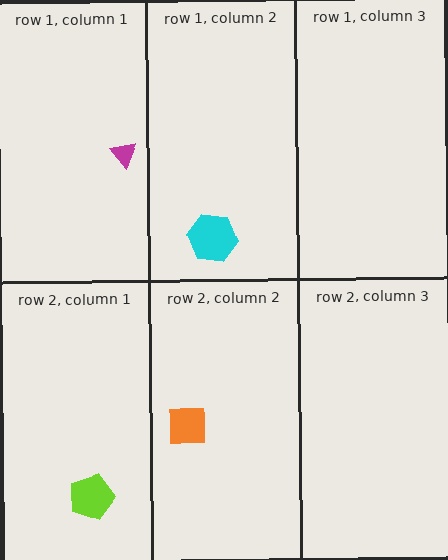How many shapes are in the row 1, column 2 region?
1.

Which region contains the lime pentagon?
The row 2, column 1 region.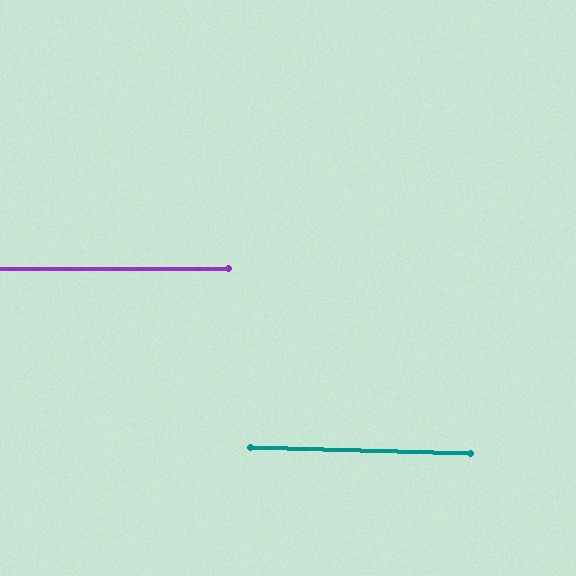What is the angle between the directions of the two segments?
Approximately 2 degrees.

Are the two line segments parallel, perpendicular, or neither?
Parallel — their directions differ by only 1.6°.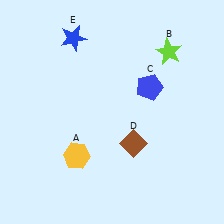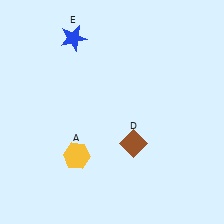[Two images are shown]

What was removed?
The lime star (B), the blue pentagon (C) were removed in Image 2.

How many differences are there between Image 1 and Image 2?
There are 2 differences between the two images.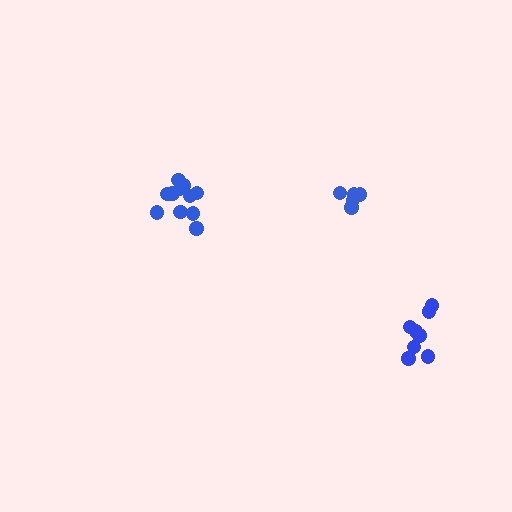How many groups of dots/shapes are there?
There are 3 groups.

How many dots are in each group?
Group 1: 11 dots, Group 2: 5 dots, Group 3: 8 dots (24 total).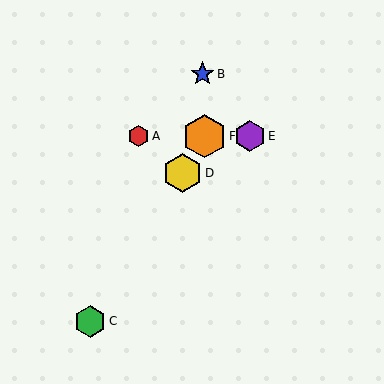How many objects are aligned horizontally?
3 objects (A, E, F) are aligned horizontally.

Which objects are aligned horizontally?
Objects A, E, F are aligned horizontally.